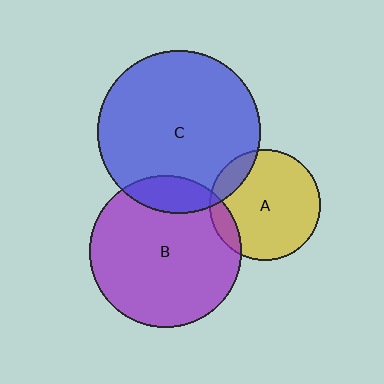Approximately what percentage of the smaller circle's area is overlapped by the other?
Approximately 15%.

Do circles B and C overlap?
Yes.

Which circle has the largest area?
Circle C (blue).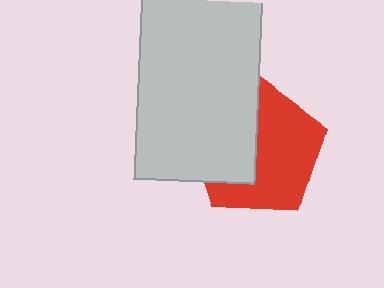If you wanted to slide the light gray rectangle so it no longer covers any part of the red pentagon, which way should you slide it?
Slide it left — that is the most direct way to separate the two shapes.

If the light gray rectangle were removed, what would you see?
You would see the complete red pentagon.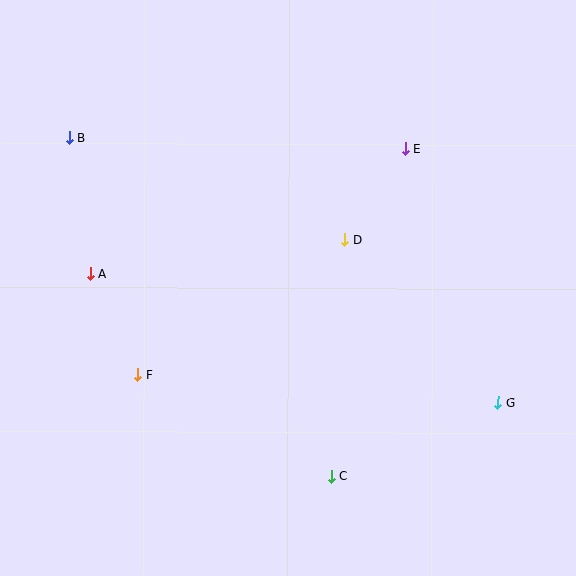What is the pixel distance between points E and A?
The distance between E and A is 339 pixels.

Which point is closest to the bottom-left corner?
Point F is closest to the bottom-left corner.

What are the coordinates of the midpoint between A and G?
The midpoint between A and G is at (294, 338).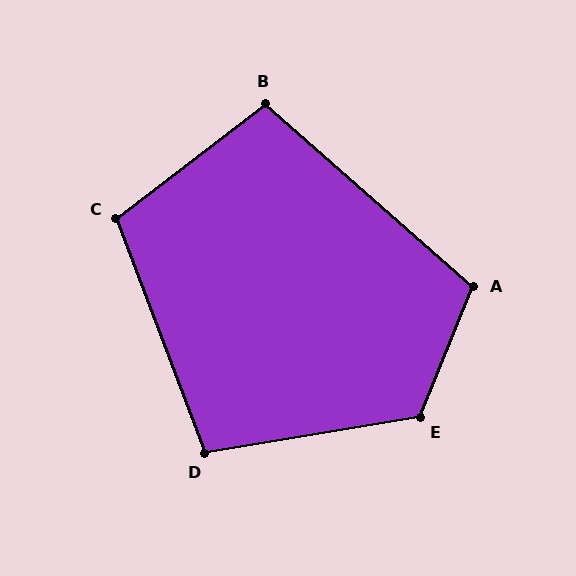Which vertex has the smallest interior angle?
B, at approximately 101 degrees.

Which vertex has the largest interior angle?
E, at approximately 121 degrees.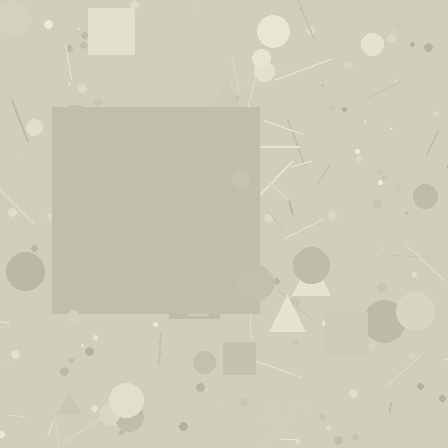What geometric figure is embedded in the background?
A square is embedded in the background.